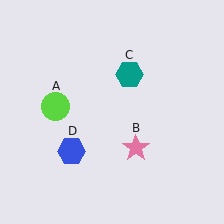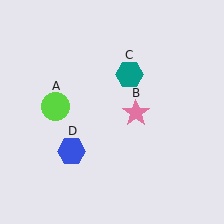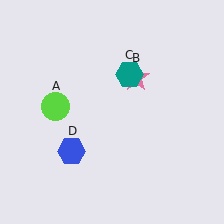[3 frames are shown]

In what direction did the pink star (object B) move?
The pink star (object B) moved up.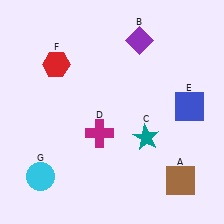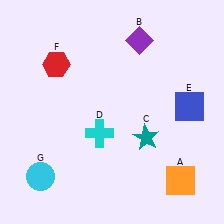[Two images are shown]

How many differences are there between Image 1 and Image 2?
There are 2 differences between the two images.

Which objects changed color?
A changed from brown to orange. D changed from magenta to cyan.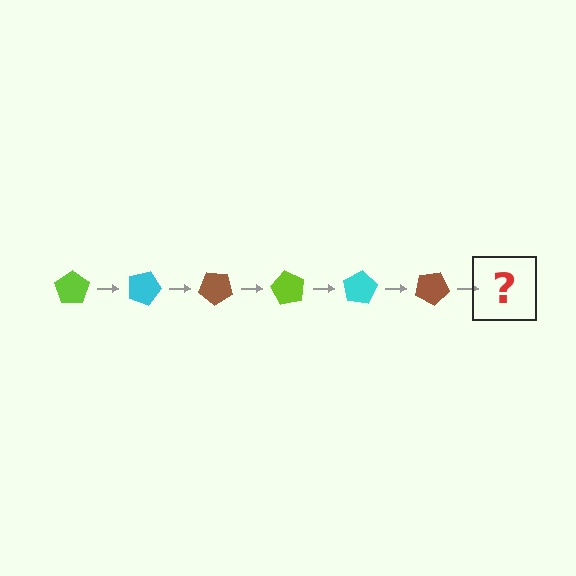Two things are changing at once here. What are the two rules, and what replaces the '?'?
The two rules are that it rotates 20 degrees each step and the color cycles through lime, cyan, and brown. The '?' should be a lime pentagon, rotated 120 degrees from the start.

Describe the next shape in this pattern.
It should be a lime pentagon, rotated 120 degrees from the start.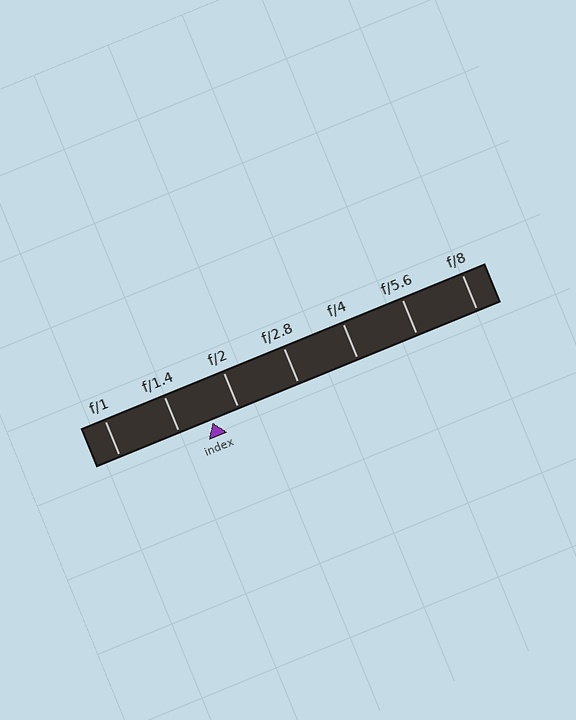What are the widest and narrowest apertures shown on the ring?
The widest aperture shown is f/1 and the narrowest is f/8.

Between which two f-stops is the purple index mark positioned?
The index mark is between f/1.4 and f/2.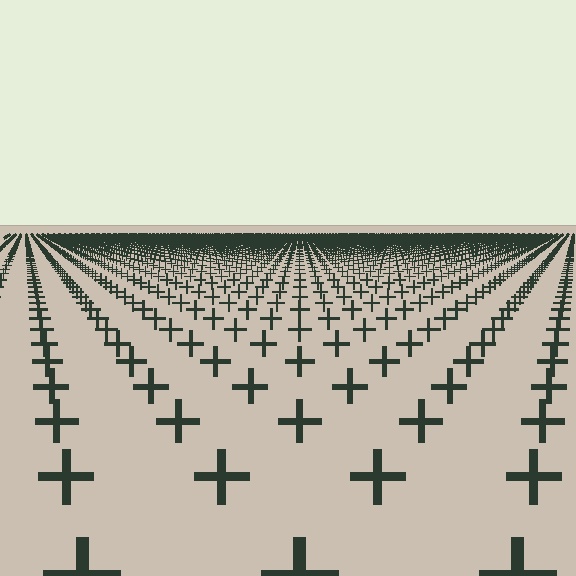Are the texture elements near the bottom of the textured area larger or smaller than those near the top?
Larger. Near the bottom, elements are closer to the viewer and appear at a bigger on-screen size.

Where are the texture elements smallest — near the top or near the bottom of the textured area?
Near the top.